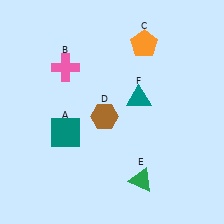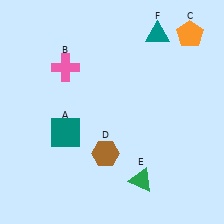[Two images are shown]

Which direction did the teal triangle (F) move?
The teal triangle (F) moved up.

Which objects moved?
The objects that moved are: the orange pentagon (C), the brown hexagon (D), the teal triangle (F).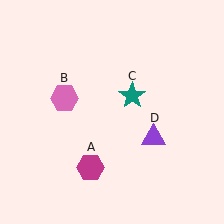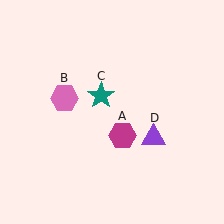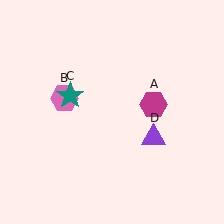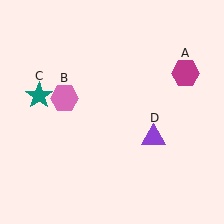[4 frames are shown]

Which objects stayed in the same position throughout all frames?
Pink hexagon (object B) and purple triangle (object D) remained stationary.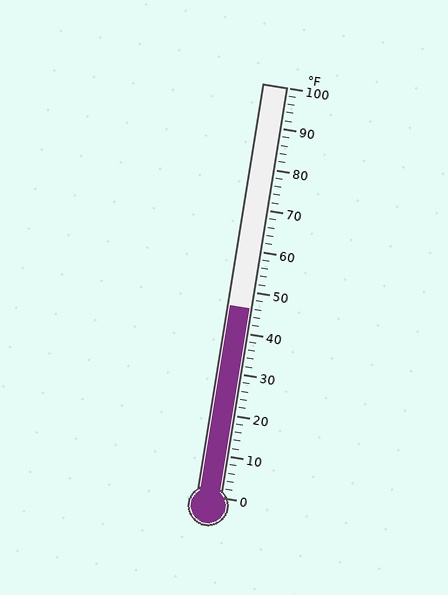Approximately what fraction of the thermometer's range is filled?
The thermometer is filled to approximately 45% of its range.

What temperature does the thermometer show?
The thermometer shows approximately 46°F.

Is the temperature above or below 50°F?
The temperature is below 50°F.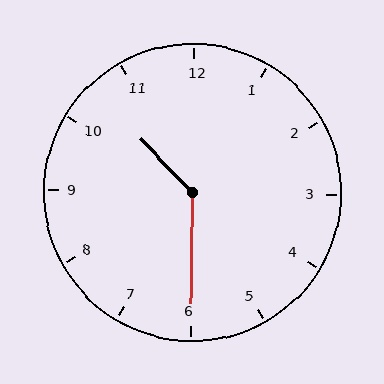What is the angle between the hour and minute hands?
Approximately 135 degrees.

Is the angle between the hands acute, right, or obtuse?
It is obtuse.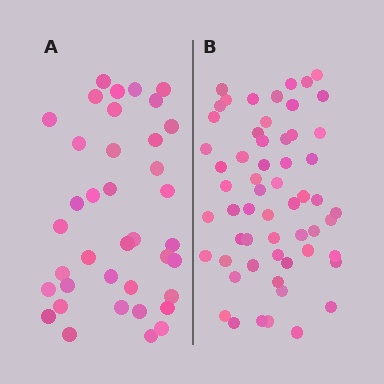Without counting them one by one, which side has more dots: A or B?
Region B (the right region) has more dots.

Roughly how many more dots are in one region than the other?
Region B has approximately 20 more dots than region A.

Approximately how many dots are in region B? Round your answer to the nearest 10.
About 60 dots. (The exact count is 58, which rounds to 60.)